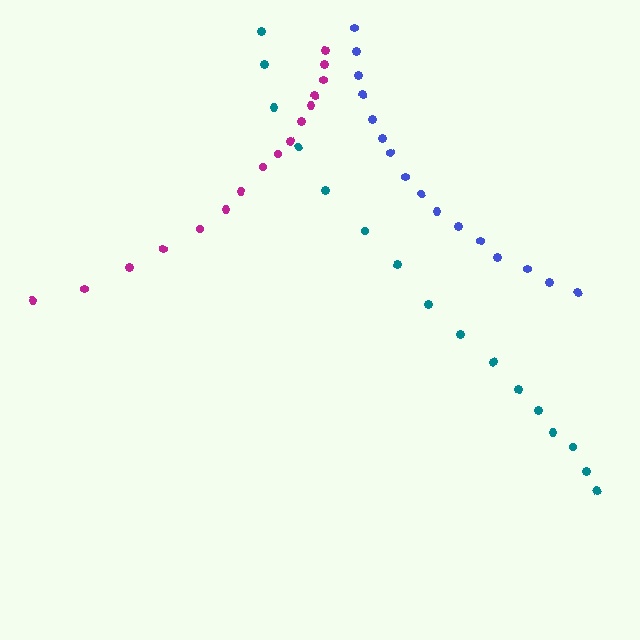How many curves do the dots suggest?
There are 3 distinct paths.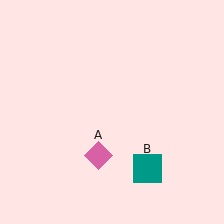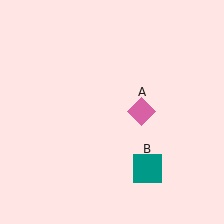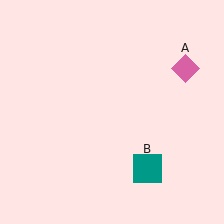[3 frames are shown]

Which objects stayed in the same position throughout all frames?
Teal square (object B) remained stationary.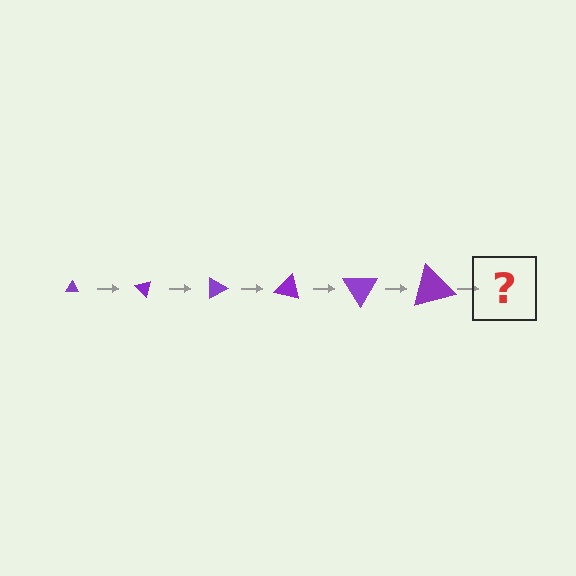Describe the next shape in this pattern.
It should be a triangle, larger than the previous one and rotated 270 degrees from the start.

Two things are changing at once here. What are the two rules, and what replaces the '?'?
The two rules are that the triangle grows larger each step and it rotates 45 degrees each step. The '?' should be a triangle, larger than the previous one and rotated 270 degrees from the start.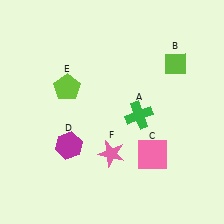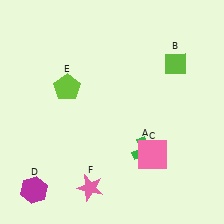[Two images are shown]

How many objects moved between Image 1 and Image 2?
3 objects moved between the two images.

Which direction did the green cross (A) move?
The green cross (A) moved down.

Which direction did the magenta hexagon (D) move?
The magenta hexagon (D) moved down.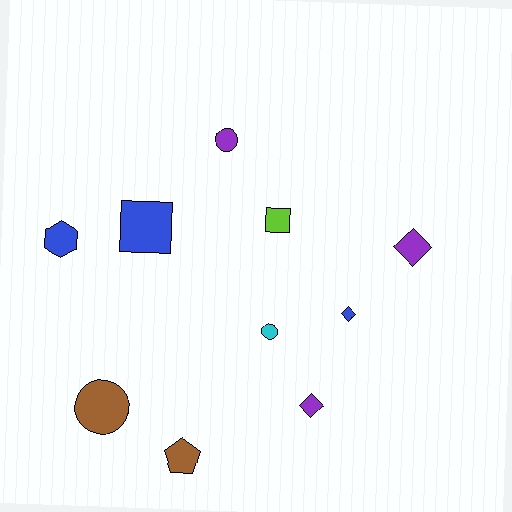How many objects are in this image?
There are 10 objects.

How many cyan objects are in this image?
There is 1 cyan object.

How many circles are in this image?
There are 3 circles.